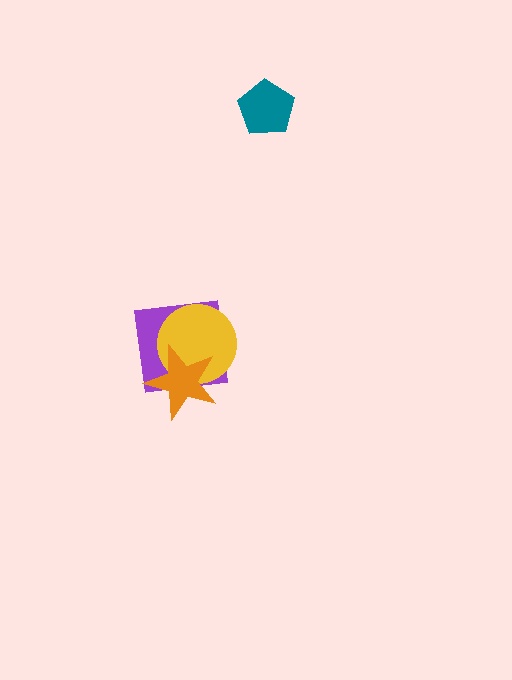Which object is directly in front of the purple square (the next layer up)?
The yellow circle is directly in front of the purple square.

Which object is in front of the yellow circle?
The orange star is in front of the yellow circle.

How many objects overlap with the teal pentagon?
0 objects overlap with the teal pentagon.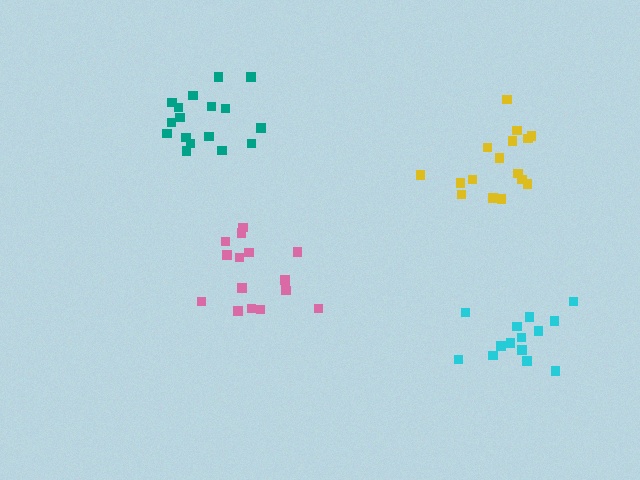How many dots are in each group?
Group 1: 16 dots, Group 2: 14 dots, Group 3: 17 dots, Group 4: 16 dots (63 total).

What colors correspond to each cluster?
The clusters are colored: yellow, cyan, teal, pink.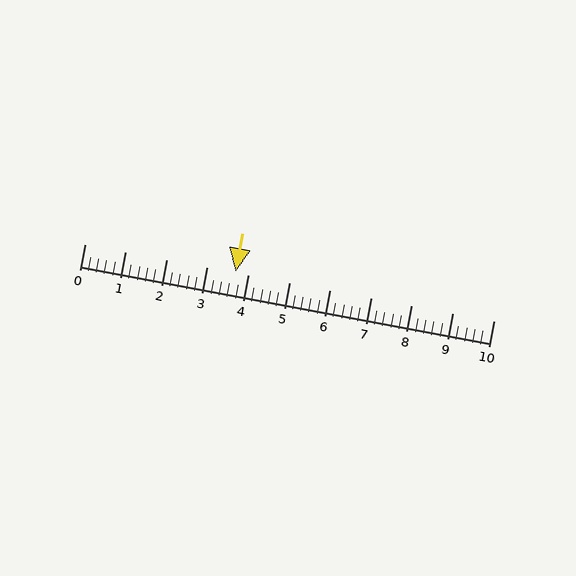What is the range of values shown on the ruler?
The ruler shows values from 0 to 10.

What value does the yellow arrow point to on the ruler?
The yellow arrow points to approximately 3.7.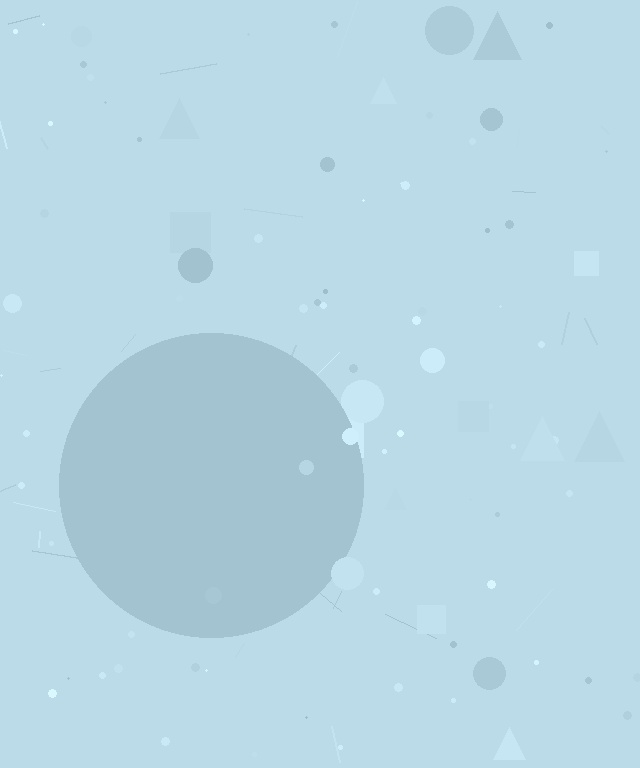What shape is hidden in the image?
A circle is hidden in the image.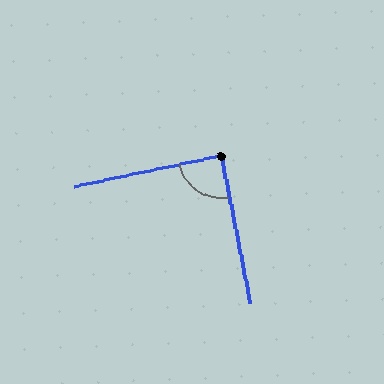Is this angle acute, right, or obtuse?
It is approximately a right angle.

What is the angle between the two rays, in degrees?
Approximately 89 degrees.